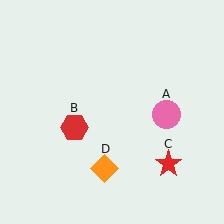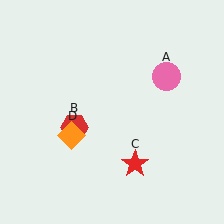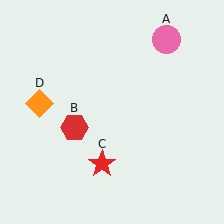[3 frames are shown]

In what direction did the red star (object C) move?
The red star (object C) moved left.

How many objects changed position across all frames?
3 objects changed position: pink circle (object A), red star (object C), orange diamond (object D).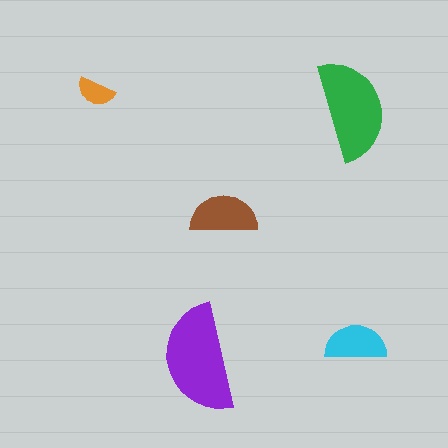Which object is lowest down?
The purple semicircle is bottommost.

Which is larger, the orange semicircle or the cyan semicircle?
The cyan one.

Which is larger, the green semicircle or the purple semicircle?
The purple one.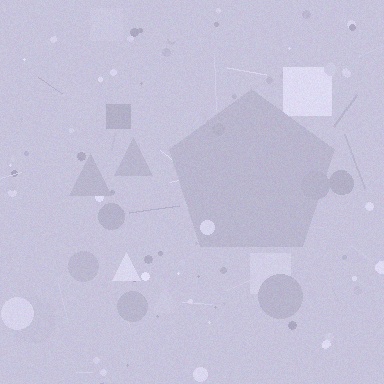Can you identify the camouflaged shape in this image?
The camouflaged shape is a pentagon.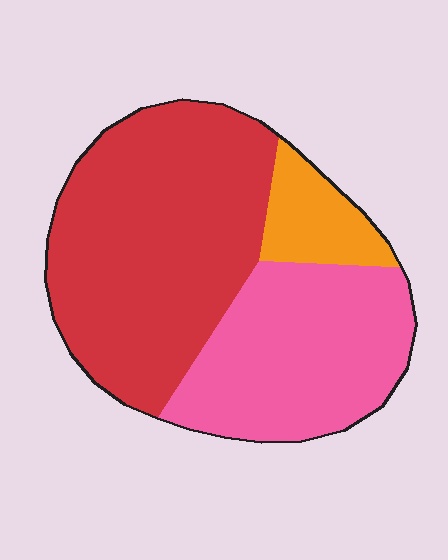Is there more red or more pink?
Red.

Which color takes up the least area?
Orange, at roughly 10%.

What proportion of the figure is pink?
Pink takes up about three eighths (3/8) of the figure.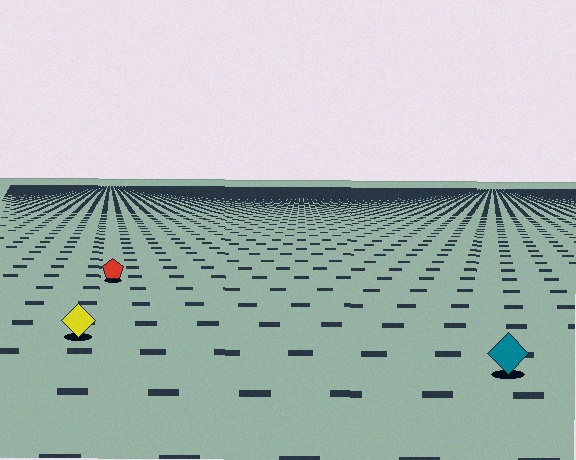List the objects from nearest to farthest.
From nearest to farthest: the teal diamond, the yellow diamond, the red pentagon.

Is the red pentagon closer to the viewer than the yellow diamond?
No. The yellow diamond is closer — you can tell from the texture gradient: the ground texture is coarser near it.